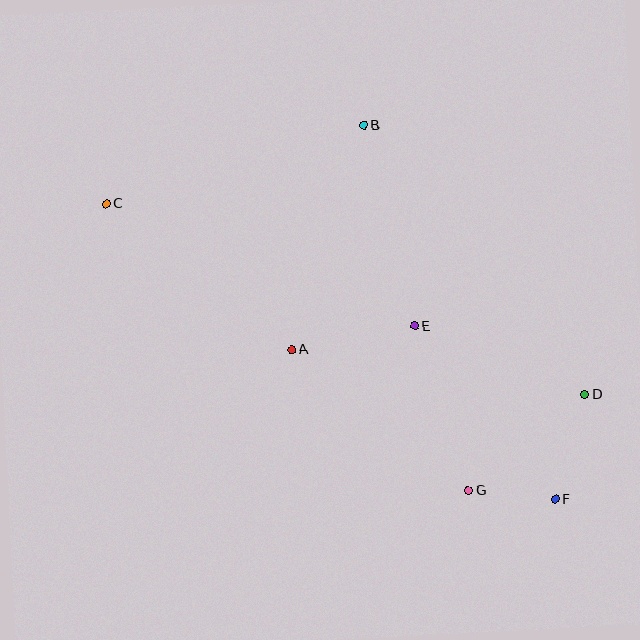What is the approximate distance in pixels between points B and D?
The distance between B and D is approximately 349 pixels.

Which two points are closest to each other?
Points F and G are closest to each other.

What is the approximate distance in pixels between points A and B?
The distance between A and B is approximately 236 pixels.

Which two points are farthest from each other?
Points C and F are farthest from each other.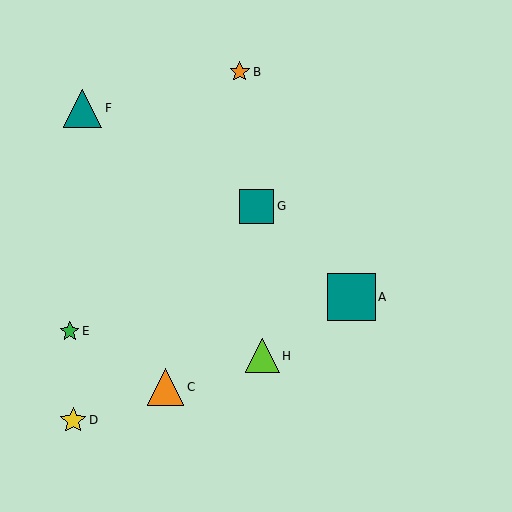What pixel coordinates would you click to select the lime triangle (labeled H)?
Click at (262, 356) to select the lime triangle H.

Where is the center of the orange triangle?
The center of the orange triangle is at (165, 387).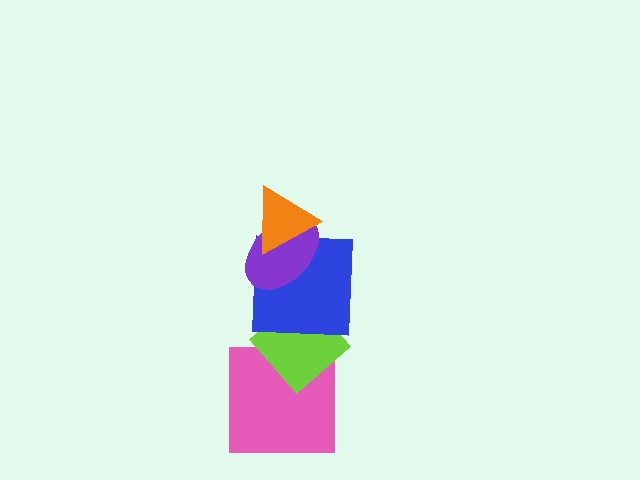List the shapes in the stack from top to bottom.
From top to bottom: the orange triangle, the purple ellipse, the blue square, the lime diamond, the pink square.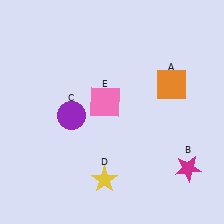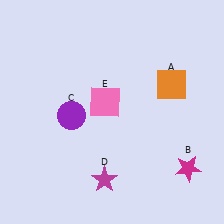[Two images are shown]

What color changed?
The star (D) changed from yellow in Image 1 to magenta in Image 2.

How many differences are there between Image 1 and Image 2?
There is 1 difference between the two images.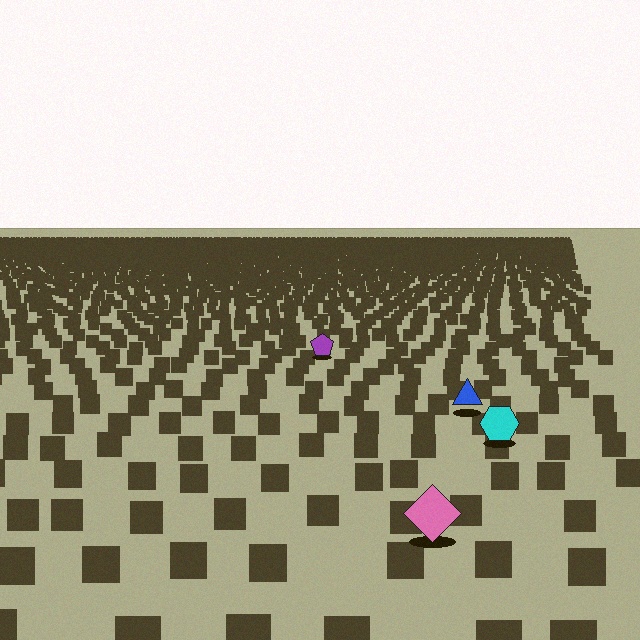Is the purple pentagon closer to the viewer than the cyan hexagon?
No. The cyan hexagon is closer — you can tell from the texture gradient: the ground texture is coarser near it.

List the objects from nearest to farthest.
From nearest to farthest: the pink diamond, the cyan hexagon, the blue triangle, the purple pentagon.